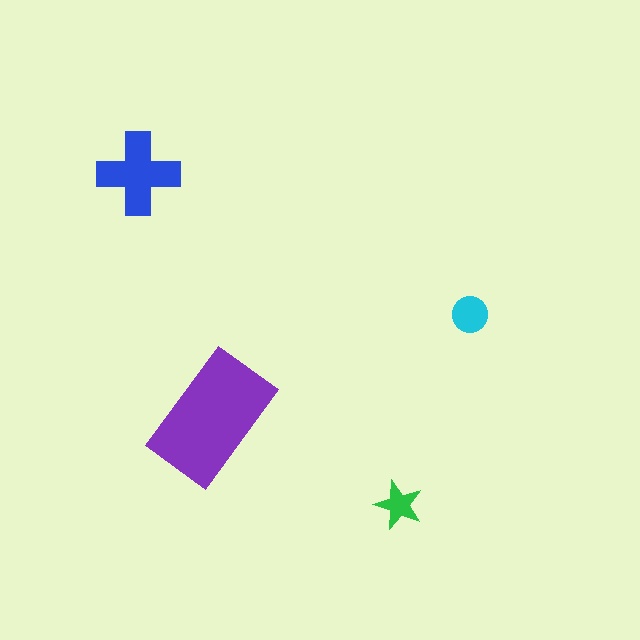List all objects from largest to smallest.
The purple rectangle, the blue cross, the cyan circle, the green star.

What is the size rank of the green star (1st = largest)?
4th.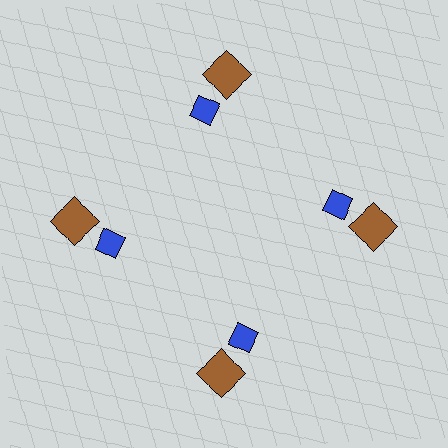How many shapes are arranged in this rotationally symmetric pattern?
There are 8 shapes, arranged in 4 groups of 2.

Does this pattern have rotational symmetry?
Yes, this pattern has 4-fold rotational symmetry. It looks the same after rotating 90 degrees around the center.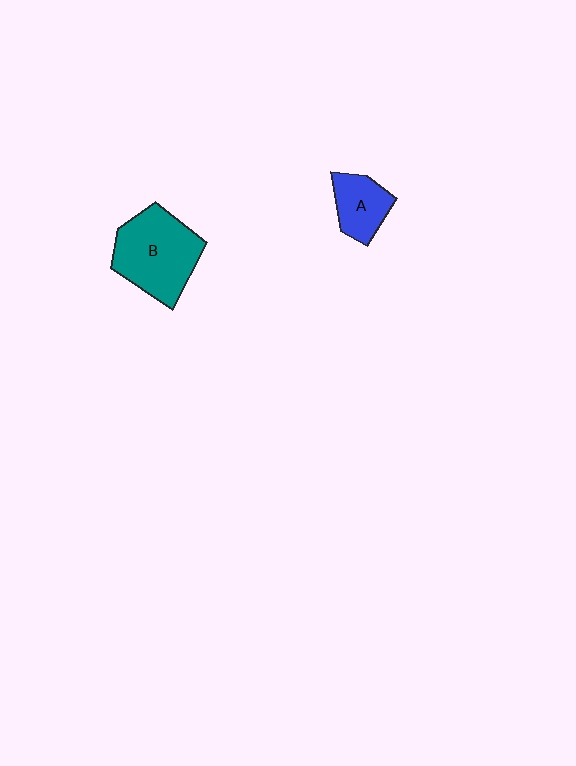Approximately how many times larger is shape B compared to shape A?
Approximately 2.0 times.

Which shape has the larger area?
Shape B (teal).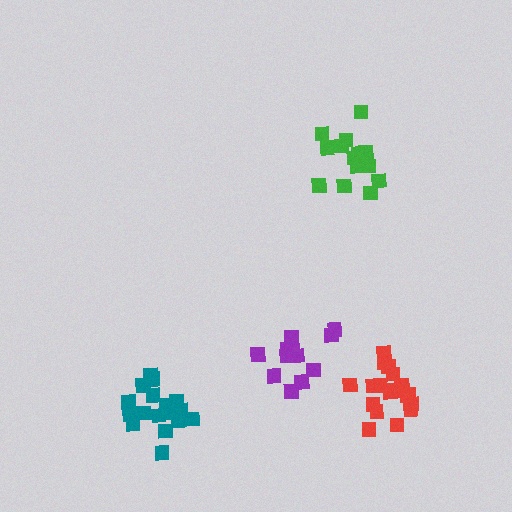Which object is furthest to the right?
The red cluster is rightmost.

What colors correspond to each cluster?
The clusters are colored: teal, purple, green, red.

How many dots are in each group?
Group 1: 17 dots, Group 2: 15 dots, Group 3: 15 dots, Group 4: 20 dots (67 total).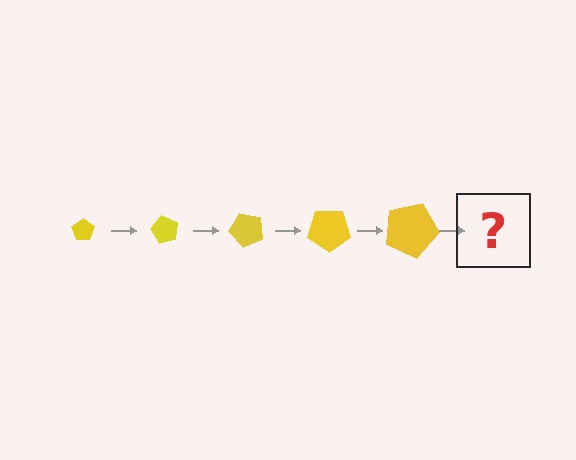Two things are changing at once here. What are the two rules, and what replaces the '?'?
The two rules are that the pentagon grows larger each step and it rotates 60 degrees each step. The '?' should be a pentagon, larger than the previous one and rotated 300 degrees from the start.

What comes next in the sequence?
The next element should be a pentagon, larger than the previous one and rotated 300 degrees from the start.